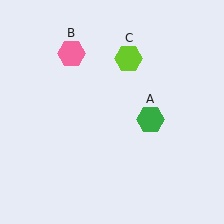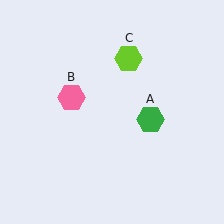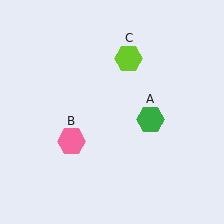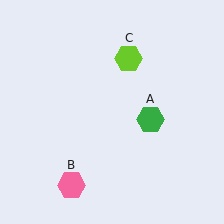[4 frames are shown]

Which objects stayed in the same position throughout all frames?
Green hexagon (object A) and lime hexagon (object C) remained stationary.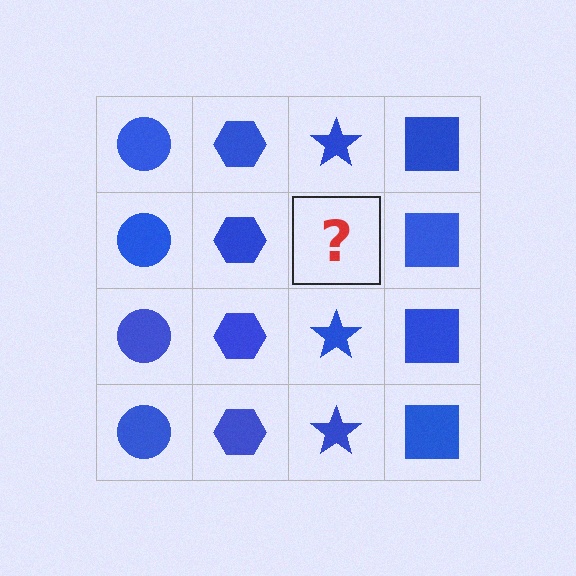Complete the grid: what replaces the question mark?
The question mark should be replaced with a blue star.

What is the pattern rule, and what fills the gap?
The rule is that each column has a consistent shape. The gap should be filled with a blue star.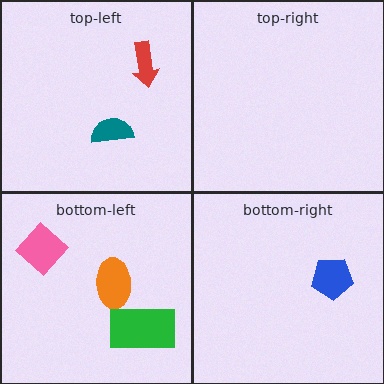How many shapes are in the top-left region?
2.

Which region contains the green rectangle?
The bottom-left region.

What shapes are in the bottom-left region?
The orange ellipse, the green rectangle, the pink diamond.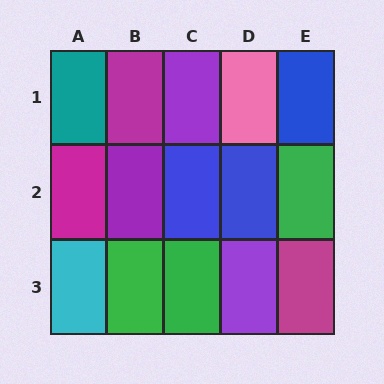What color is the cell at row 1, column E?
Blue.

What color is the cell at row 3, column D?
Purple.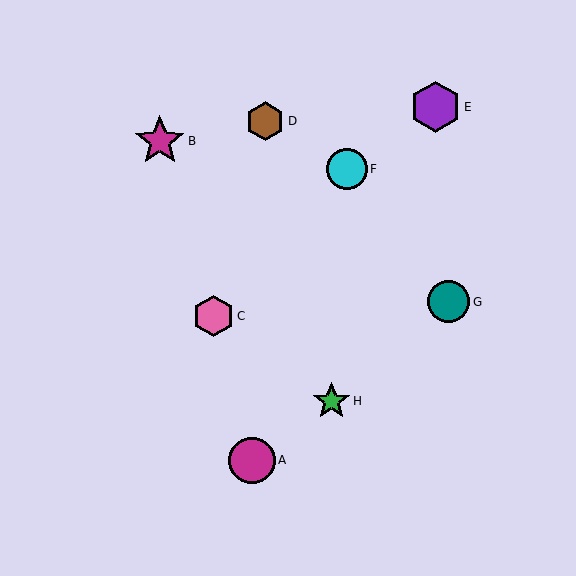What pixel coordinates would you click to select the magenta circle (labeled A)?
Click at (252, 460) to select the magenta circle A.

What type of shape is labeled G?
Shape G is a teal circle.